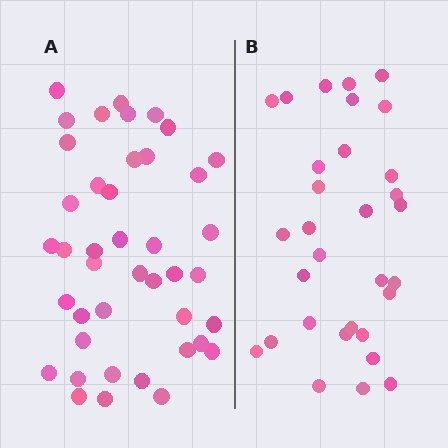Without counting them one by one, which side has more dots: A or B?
Region A (the left region) has more dots.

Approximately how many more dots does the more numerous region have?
Region A has roughly 12 or so more dots than region B.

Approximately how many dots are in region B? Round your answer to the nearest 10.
About 30 dots. (The exact count is 31, which rounds to 30.)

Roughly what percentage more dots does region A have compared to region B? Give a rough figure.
About 35% more.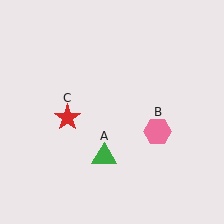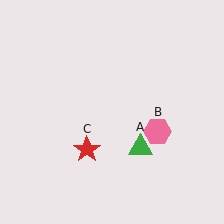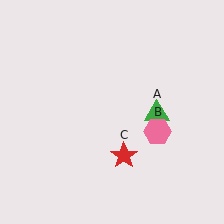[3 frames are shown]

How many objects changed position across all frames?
2 objects changed position: green triangle (object A), red star (object C).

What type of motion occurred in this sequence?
The green triangle (object A), red star (object C) rotated counterclockwise around the center of the scene.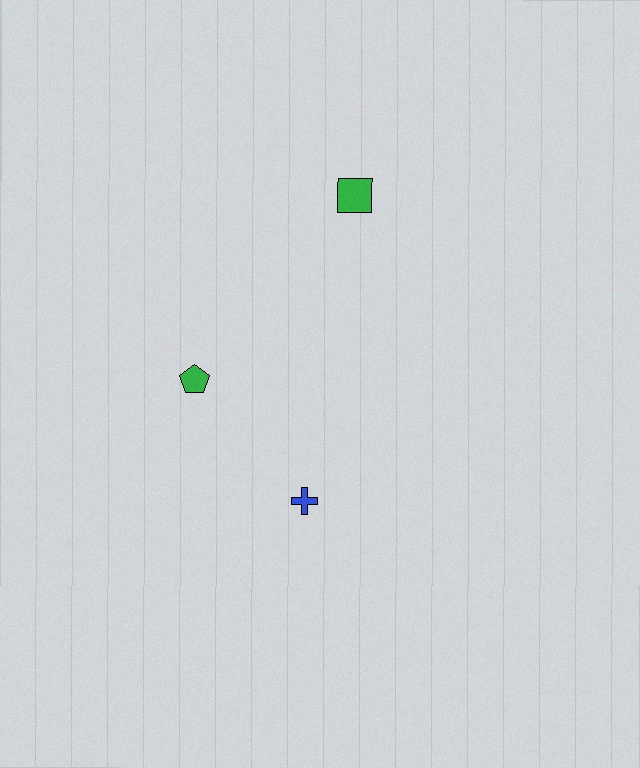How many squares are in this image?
There is 1 square.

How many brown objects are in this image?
There are no brown objects.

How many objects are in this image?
There are 3 objects.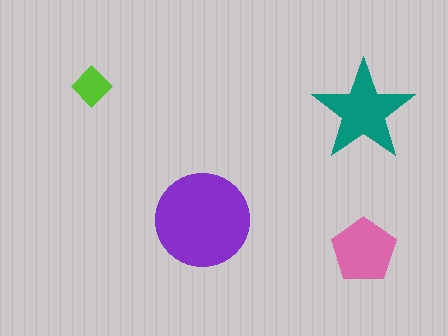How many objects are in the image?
There are 4 objects in the image.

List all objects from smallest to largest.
The lime diamond, the pink pentagon, the teal star, the purple circle.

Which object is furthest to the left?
The lime diamond is leftmost.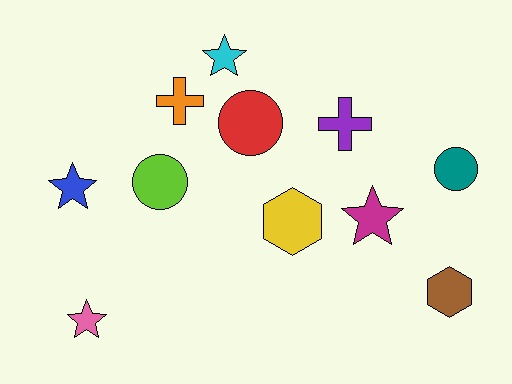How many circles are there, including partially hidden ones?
There are 3 circles.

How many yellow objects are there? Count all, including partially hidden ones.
There is 1 yellow object.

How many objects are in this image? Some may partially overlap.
There are 11 objects.